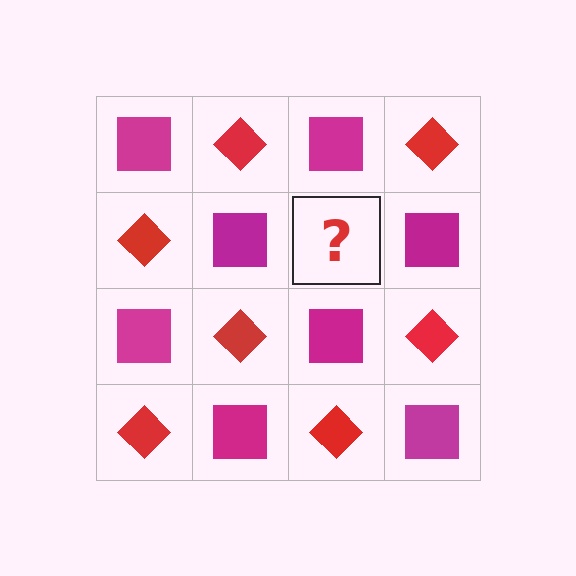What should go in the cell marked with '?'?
The missing cell should contain a red diamond.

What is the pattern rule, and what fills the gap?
The rule is that it alternates magenta square and red diamond in a checkerboard pattern. The gap should be filled with a red diamond.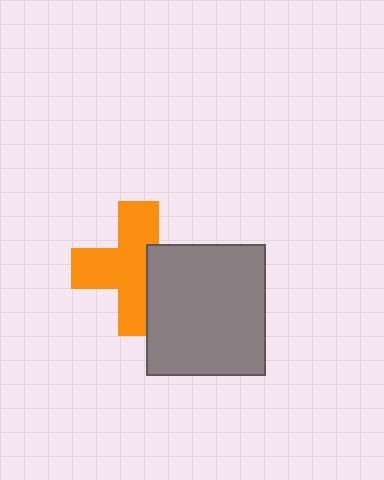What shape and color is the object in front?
The object in front is a gray rectangle.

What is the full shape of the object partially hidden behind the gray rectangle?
The partially hidden object is an orange cross.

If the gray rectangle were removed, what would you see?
You would see the complete orange cross.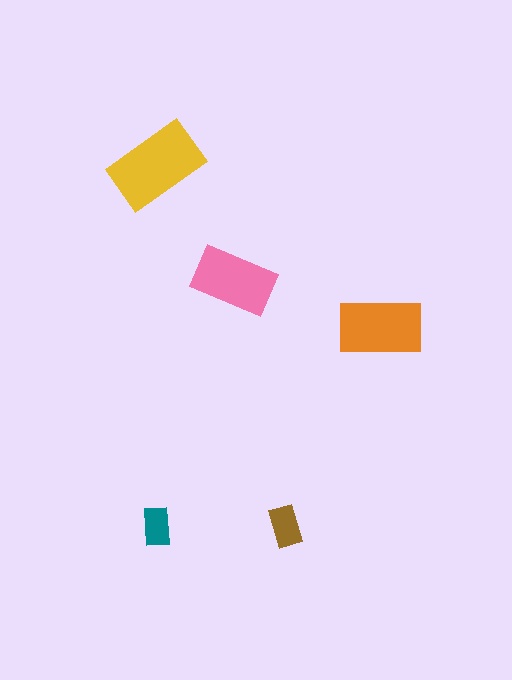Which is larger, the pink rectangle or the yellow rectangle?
The yellow one.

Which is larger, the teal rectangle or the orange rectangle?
The orange one.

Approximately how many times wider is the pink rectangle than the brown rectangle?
About 2 times wider.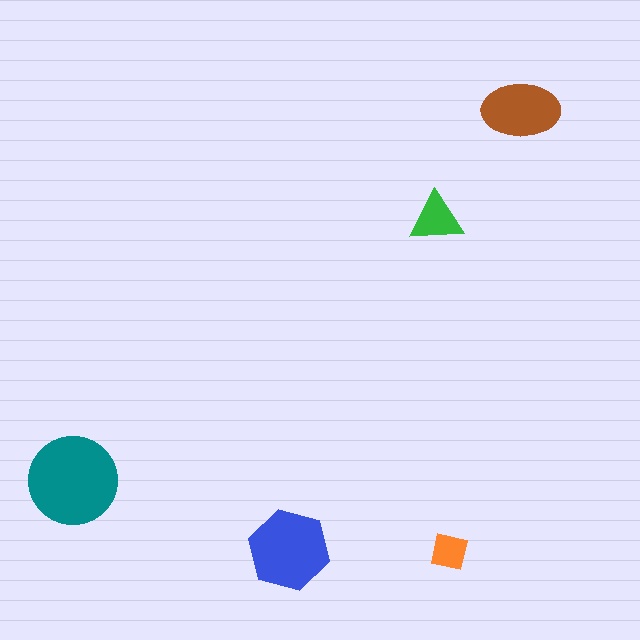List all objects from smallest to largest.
The orange square, the green triangle, the brown ellipse, the blue hexagon, the teal circle.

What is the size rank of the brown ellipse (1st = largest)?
3rd.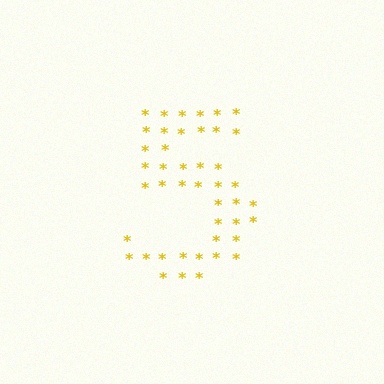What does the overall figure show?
The overall figure shows the digit 5.